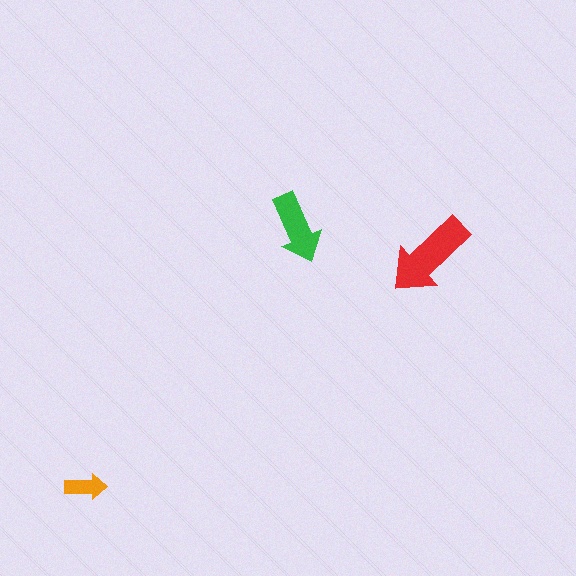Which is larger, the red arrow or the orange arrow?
The red one.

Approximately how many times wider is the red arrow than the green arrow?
About 1.5 times wider.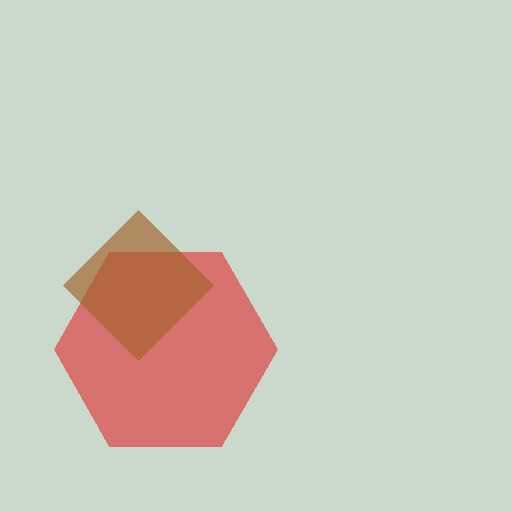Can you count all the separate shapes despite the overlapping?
Yes, there are 2 separate shapes.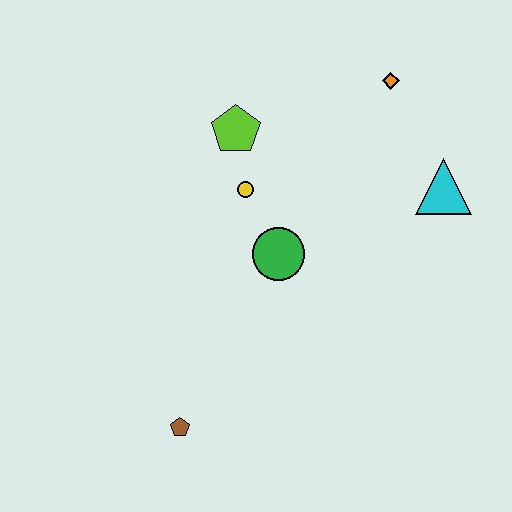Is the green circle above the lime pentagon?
No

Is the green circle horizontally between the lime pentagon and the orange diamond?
Yes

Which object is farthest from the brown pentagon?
The orange diamond is farthest from the brown pentagon.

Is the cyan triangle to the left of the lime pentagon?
No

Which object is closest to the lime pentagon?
The yellow circle is closest to the lime pentagon.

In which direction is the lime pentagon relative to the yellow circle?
The lime pentagon is above the yellow circle.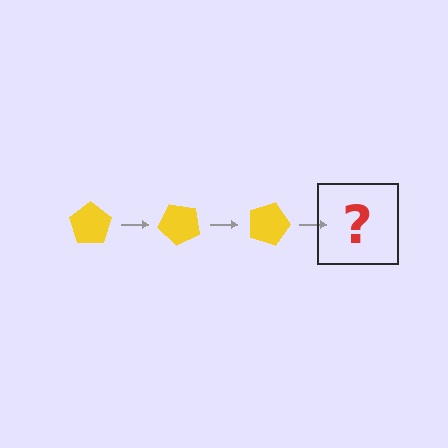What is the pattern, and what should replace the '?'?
The pattern is that the pentagon rotates 45 degrees each step. The '?' should be a yellow pentagon rotated 135 degrees.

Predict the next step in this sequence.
The next step is a yellow pentagon rotated 135 degrees.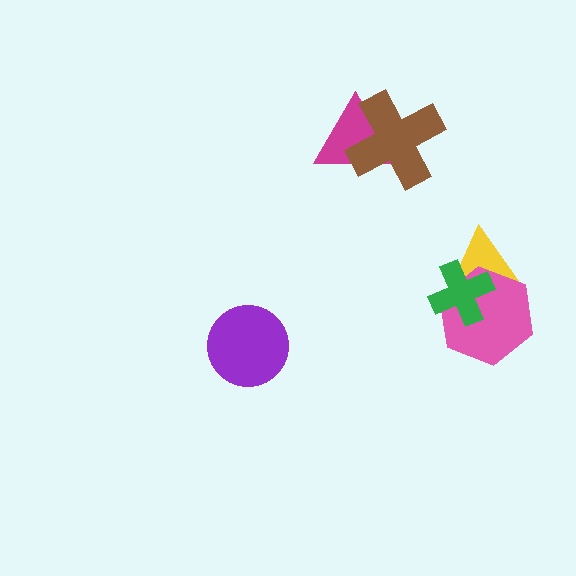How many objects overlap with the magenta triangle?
1 object overlaps with the magenta triangle.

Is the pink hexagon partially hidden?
Yes, it is partially covered by another shape.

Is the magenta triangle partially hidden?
Yes, it is partially covered by another shape.